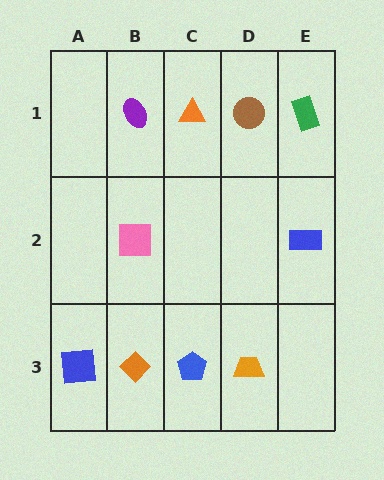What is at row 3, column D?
An orange trapezoid.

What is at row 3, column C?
A blue pentagon.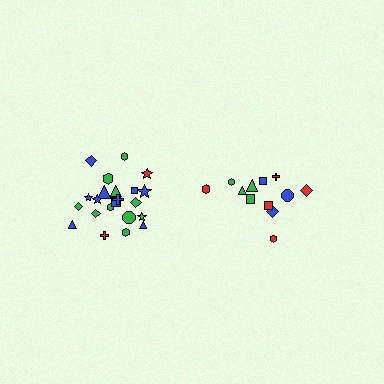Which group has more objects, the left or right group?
The left group.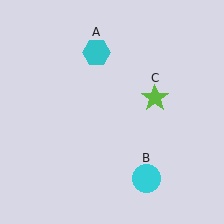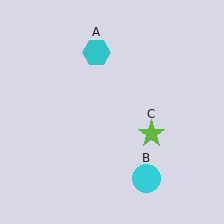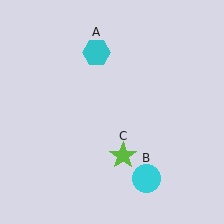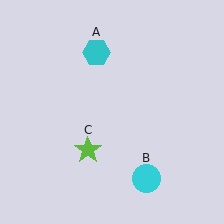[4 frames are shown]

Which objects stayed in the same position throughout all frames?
Cyan hexagon (object A) and cyan circle (object B) remained stationary.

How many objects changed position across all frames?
1 object changed position: lime star (object C).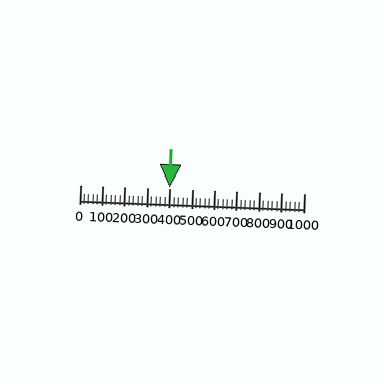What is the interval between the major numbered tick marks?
The major tick marks are spaced 100 units apart.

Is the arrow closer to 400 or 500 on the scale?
The arrow is closer to 400.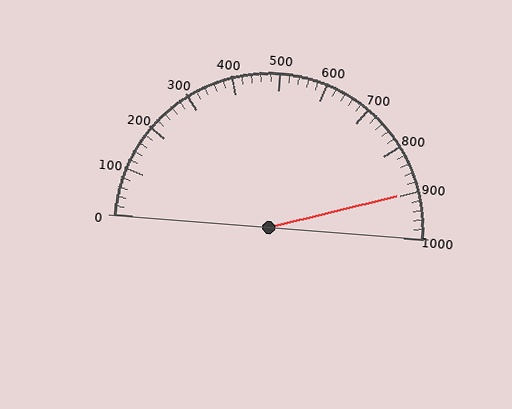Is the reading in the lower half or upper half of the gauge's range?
The reading is in the upper half of the range (0 to 1000).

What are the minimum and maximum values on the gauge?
The gauge ranges from 0 to 1000.